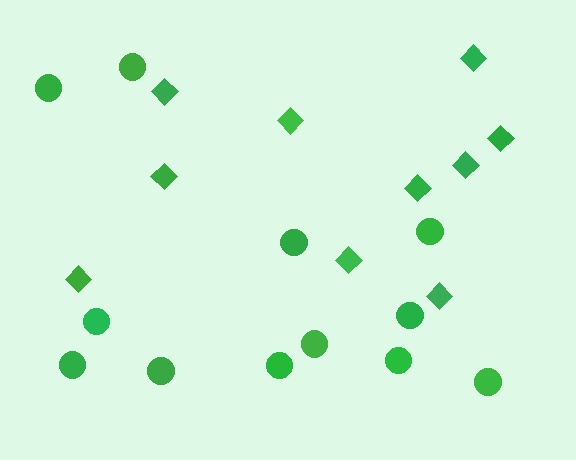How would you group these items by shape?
There are 2 groups: one group of diamonds (10) and one group of circles (12).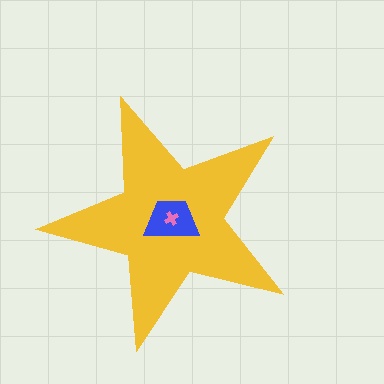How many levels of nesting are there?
3.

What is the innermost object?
The pink cross.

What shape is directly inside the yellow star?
The blue trapezoid.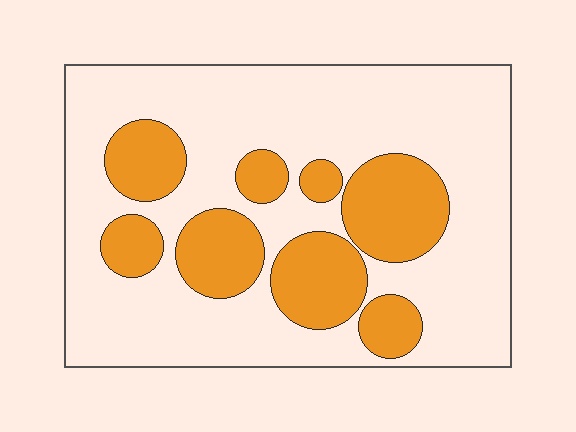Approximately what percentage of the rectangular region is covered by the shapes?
Approximately 30%.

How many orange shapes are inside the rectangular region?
8.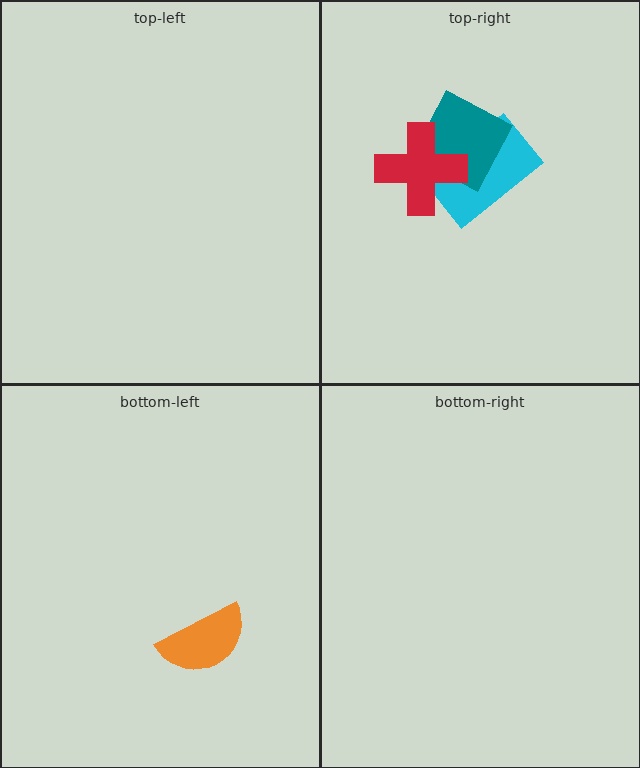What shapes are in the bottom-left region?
The orange semicircle.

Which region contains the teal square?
The top-right region.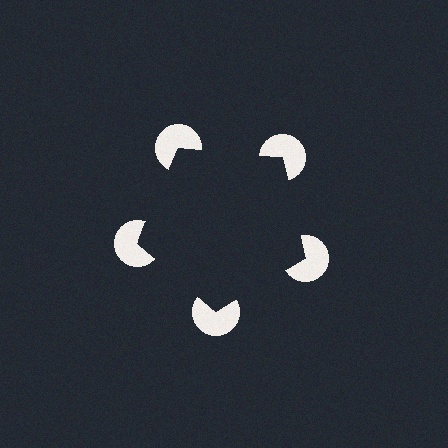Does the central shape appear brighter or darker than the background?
It typically appears slightly darker than the background, even though no actual brightness change is drawn.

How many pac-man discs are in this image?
There are 5 — one at each vertex of the illusory pentagon.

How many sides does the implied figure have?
5 sides.